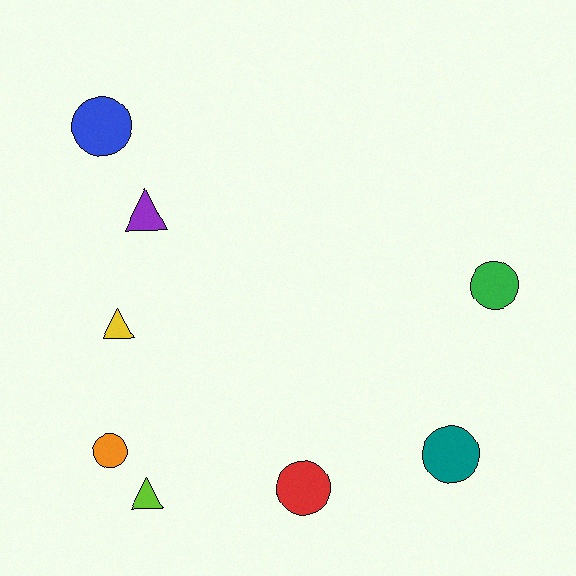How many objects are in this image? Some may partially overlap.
There are 8 objects.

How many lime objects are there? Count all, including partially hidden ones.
There is 1 lime object.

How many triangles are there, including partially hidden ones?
There are 3 triangles.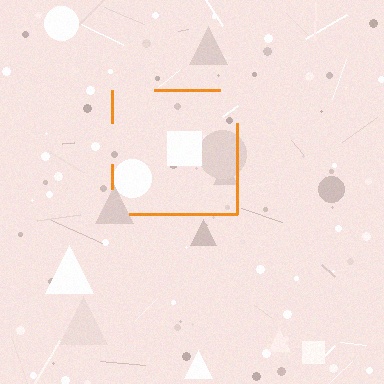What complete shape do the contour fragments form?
The contour fragments form a square.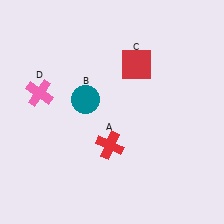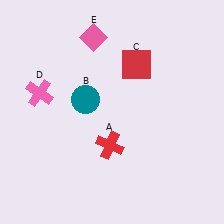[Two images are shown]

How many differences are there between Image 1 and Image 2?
There is 1 difference between the two images.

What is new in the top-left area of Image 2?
A pink diamond (E) was added in the top-left area of Image 2.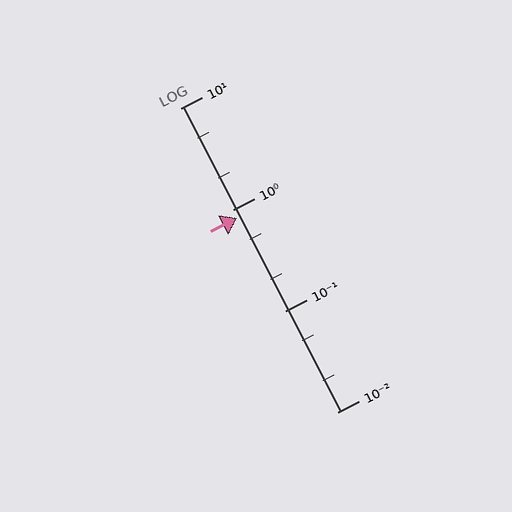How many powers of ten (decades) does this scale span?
The scale spans 3 decades, from 0.01 to 10.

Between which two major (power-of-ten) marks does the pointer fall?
The pointer is between 0.1 and 1.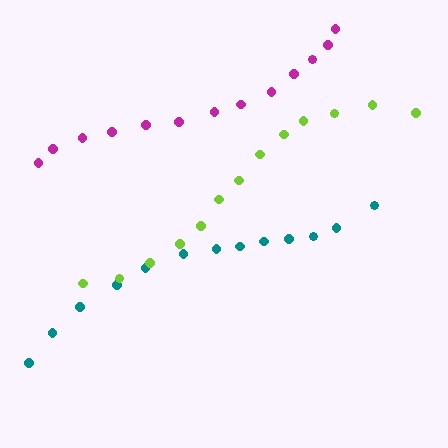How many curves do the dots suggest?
There are 3 distinct paths.